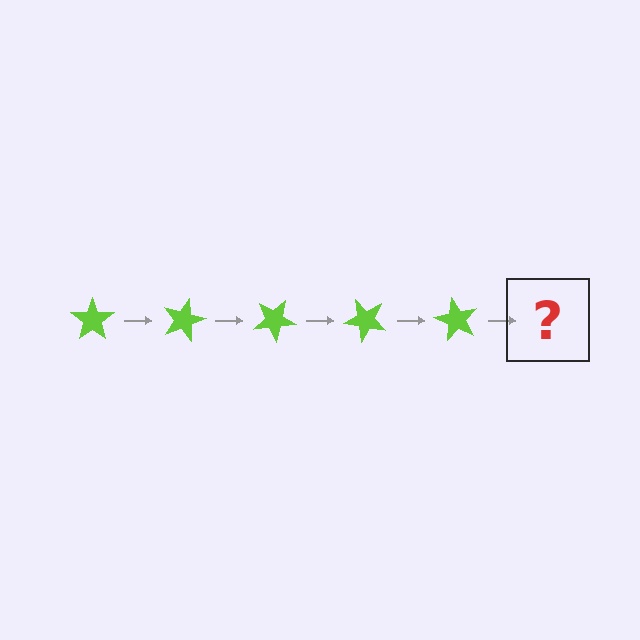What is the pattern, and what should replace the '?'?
The pattern is that the star rotates 15 degrees each step. The '?' should be a lime star rotated 75 degrees.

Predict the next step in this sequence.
The next step is a lime star rotated 75 degrees.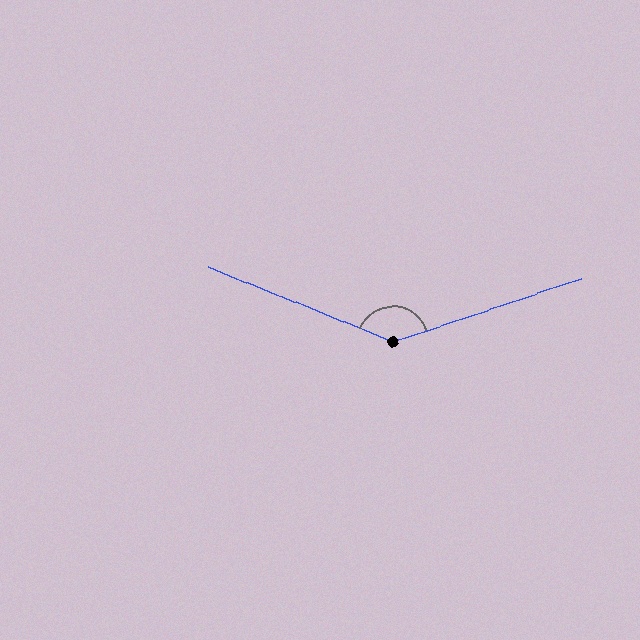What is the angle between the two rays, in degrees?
Approximately 140 degrees.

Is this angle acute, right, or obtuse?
It is obtuse.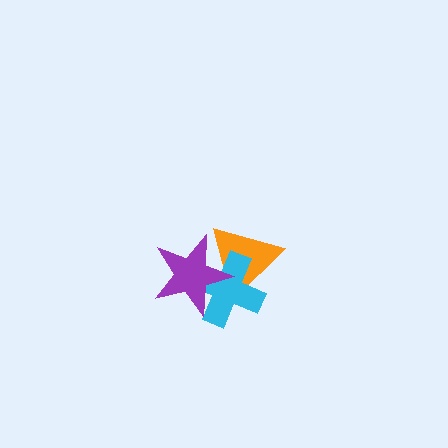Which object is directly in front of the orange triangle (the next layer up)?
The cyan cross is directly in front of the orange triangle.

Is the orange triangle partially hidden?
Yes, it is partially covered by another shape.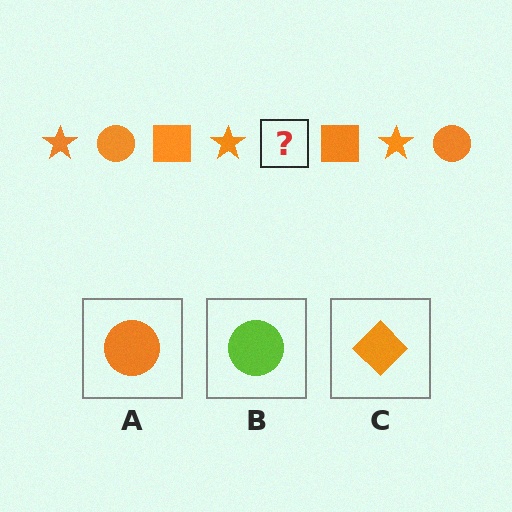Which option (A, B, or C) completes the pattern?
A.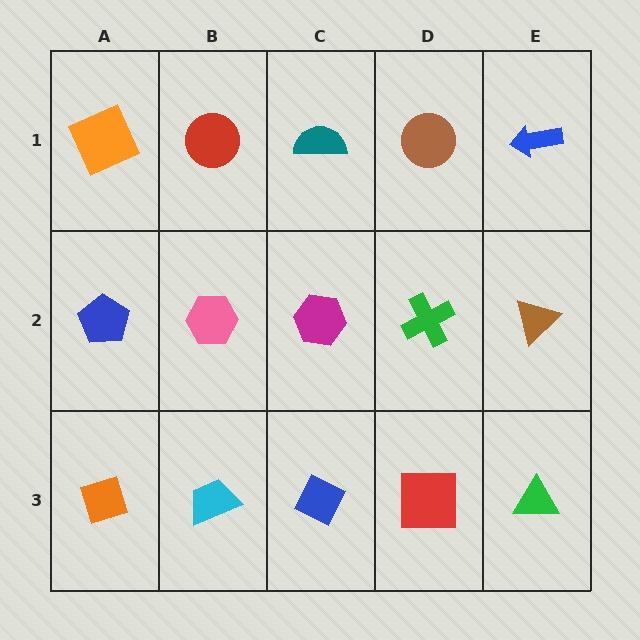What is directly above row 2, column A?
An orange square.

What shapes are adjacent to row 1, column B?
A pink hexagon (row 2, column B), an orange square (row 1, column A), a teal semicircle (row 1, column C).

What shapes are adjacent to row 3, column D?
A green cross (row 2, column D), a blue diamond (row 3, column C), a green triangle (row 3, column E).